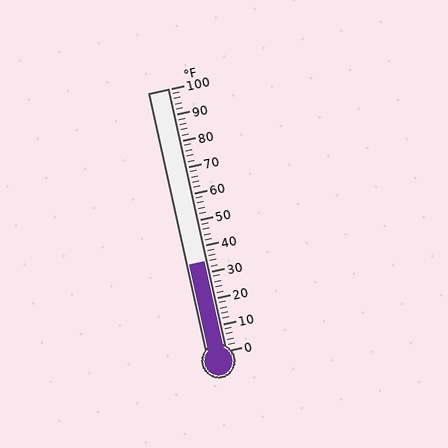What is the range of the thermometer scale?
The thermometer scale ranges from 0°F to 100°F.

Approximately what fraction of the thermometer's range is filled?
The thermometer is filled to approximately 35% of its range.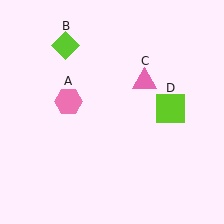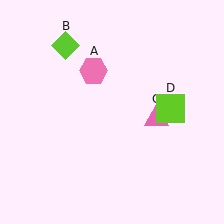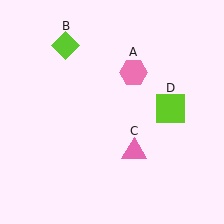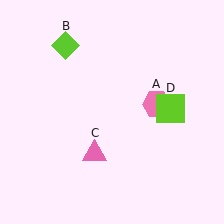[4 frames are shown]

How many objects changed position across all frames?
2 objects changed position: pink hexagon (object A), pink triangle (object C).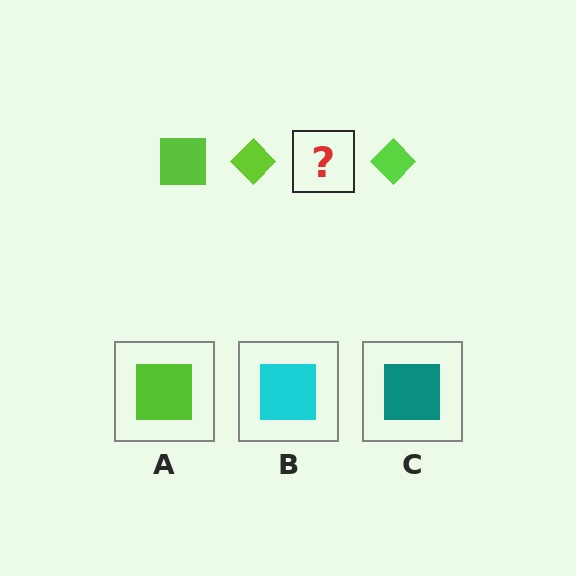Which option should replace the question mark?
Option A.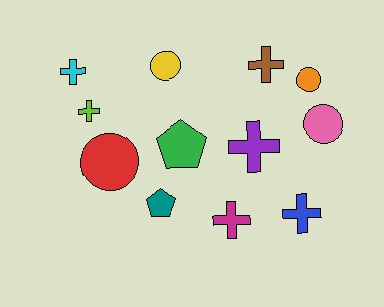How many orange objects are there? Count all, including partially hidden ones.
There is 1 orange object.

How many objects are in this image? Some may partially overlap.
There are 12 objects.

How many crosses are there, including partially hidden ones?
There are 6 crosses.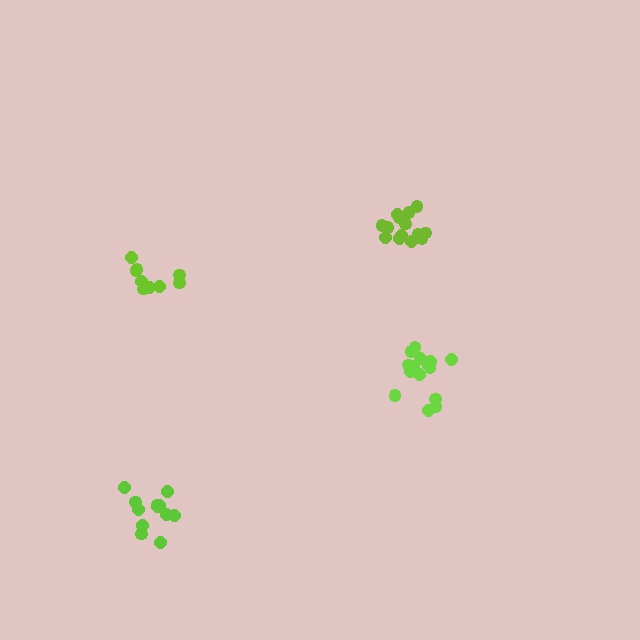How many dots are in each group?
Group 1: 14 dots, Group 2: 12 dots, Group 3: 9 dots, Group 4: 15 dots (50 total).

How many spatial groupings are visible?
There are 4 spatial groupings.